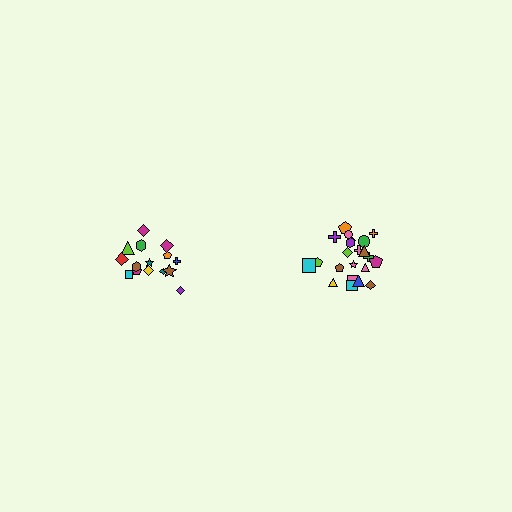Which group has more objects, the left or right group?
The right group.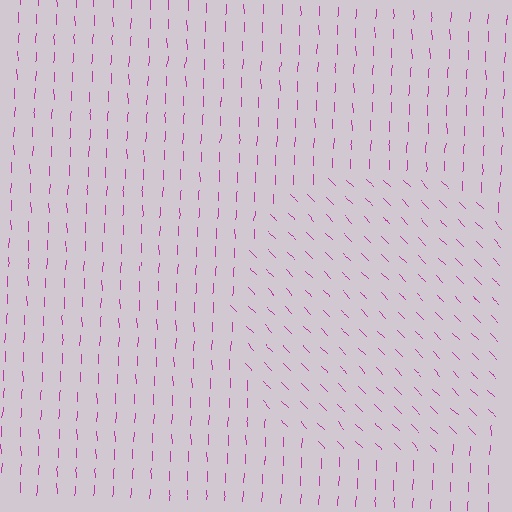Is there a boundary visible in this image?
Yes, there is a texture boundary formed by a change in line orientation.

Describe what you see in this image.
The image is filled with small magenta line segments. A circle region in the image has lines oriented differently from the surrounding lines, creating a visible texture boundary.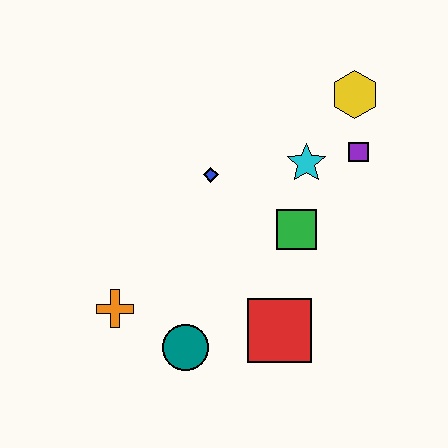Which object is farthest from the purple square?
The orange cross is farthest from the purple square.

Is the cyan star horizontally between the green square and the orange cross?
No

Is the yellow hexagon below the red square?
No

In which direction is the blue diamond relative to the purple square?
The blue diamond is to the left of the purple square.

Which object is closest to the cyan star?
The purple square is closest to the cyan star.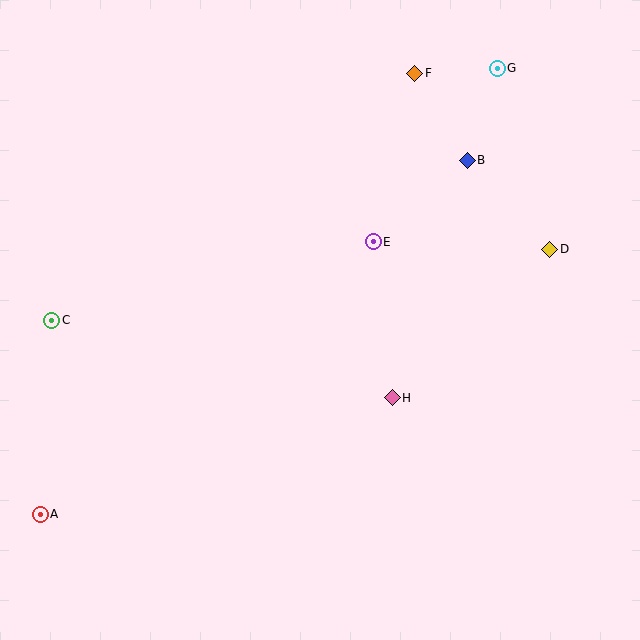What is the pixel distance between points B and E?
The distance between B and E is 124 pixels.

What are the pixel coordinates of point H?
Point H is at (392, 398).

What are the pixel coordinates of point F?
Point F is at (415, 73).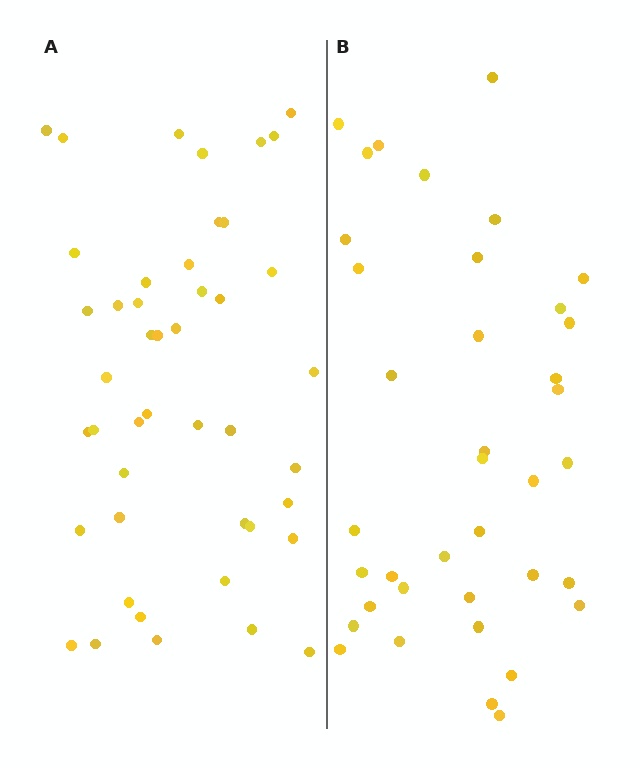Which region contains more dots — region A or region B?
Region A (the left region) has more dots.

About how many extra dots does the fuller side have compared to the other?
Region A has roughly 8 or so more dots than region B.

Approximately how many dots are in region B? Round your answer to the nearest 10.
About 40 dots. (The exact count is 38, which rounds to 40.)